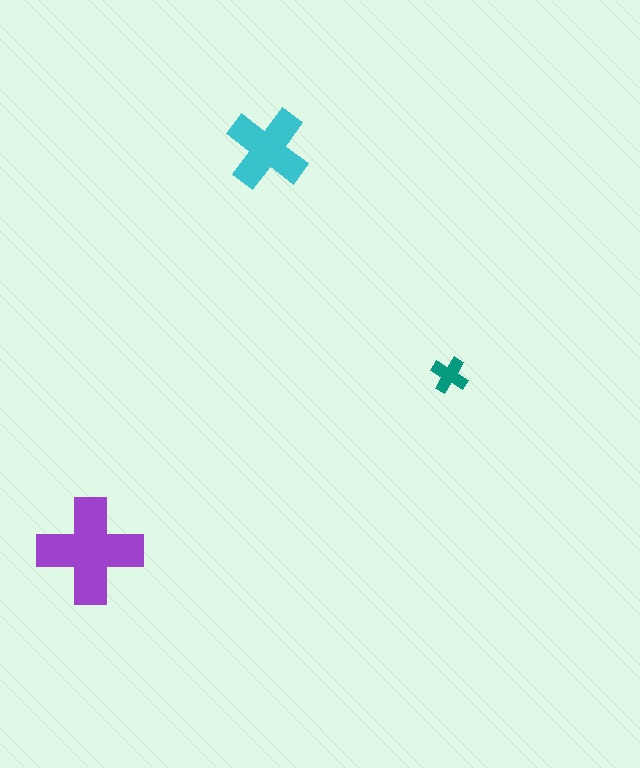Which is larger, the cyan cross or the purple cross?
The purple one.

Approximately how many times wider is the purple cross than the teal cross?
About 3 times wider.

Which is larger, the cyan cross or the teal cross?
The cyan one.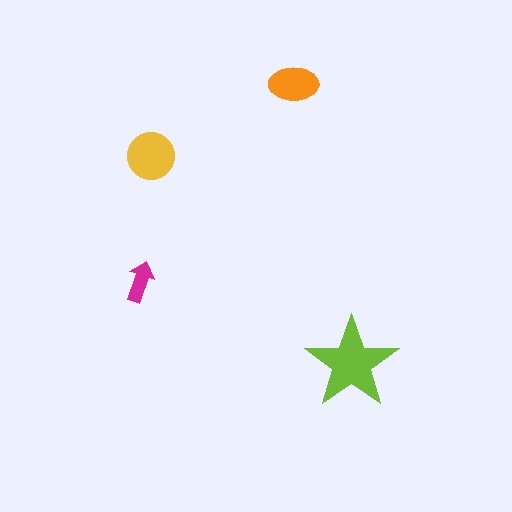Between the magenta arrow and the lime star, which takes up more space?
The lime star.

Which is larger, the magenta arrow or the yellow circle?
The yellow circle.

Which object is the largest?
The lime star.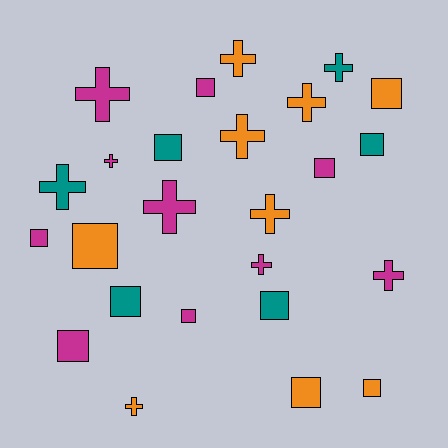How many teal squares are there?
There are 4 teal squares.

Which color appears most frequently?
Magenta, with 10 objects.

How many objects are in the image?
There are 25 objects.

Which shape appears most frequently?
Square, with 13 objects.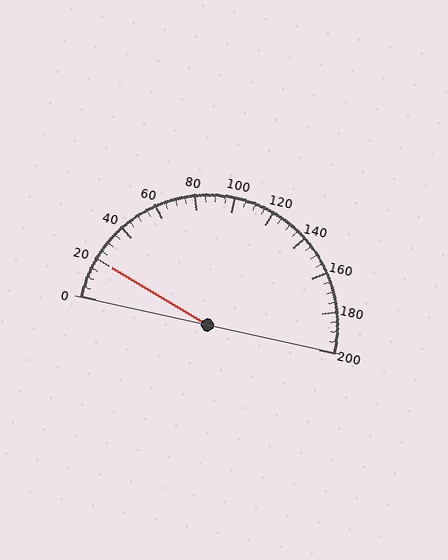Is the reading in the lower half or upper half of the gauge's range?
The reading is in the lower half of the range (0 to 200).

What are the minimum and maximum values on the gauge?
The gauge ranges from 0 to 200.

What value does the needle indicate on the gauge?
The needle indicates approximately 20.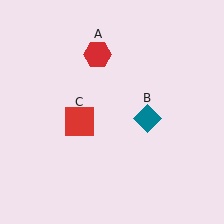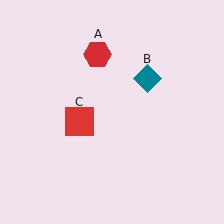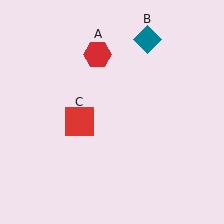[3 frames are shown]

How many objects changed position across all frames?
1 object changed position: teal diamond (object B).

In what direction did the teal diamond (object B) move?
The teal diamond (object B) moved up.